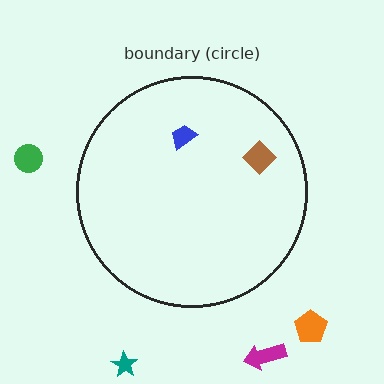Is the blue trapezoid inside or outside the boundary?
Inside.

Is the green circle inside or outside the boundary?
Outside.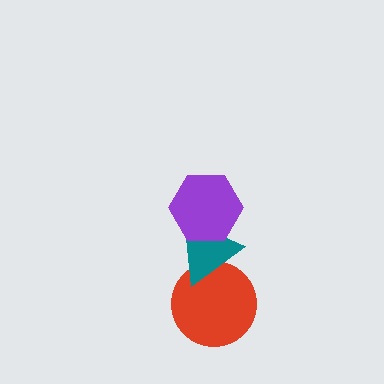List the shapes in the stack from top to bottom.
From top to bottom: the purple hexagon, the teal triangle, the red circle.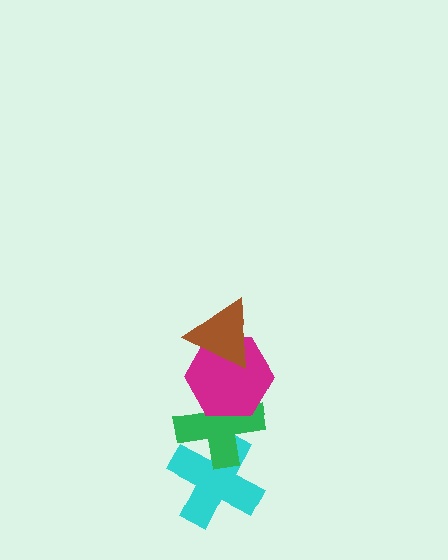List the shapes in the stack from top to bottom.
From top to bottom: the brown triangle, the magenta hexagon, the green cross, the cyan cross.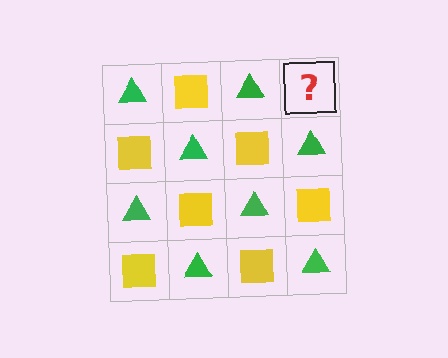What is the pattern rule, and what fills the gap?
The rule is that it alternates green triangle and yellow square in a checkerboard pattern. The gap should be filled with a yellow square.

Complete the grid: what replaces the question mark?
The question mark should be replaced with a yellow square.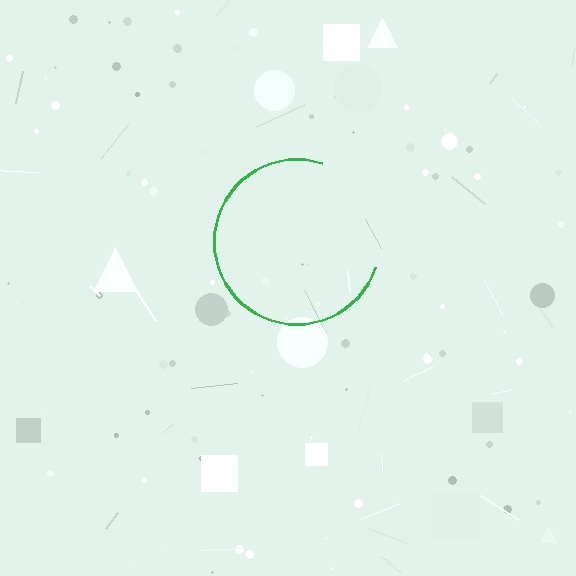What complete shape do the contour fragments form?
The contour fragments form a circle.